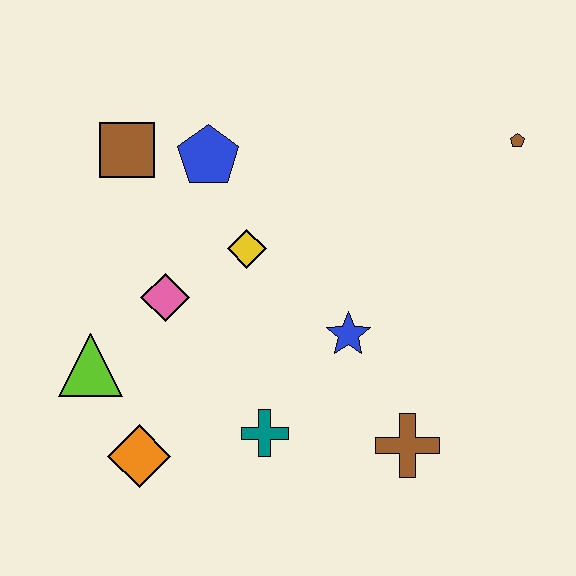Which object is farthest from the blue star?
The brown square is farthest from the blue star.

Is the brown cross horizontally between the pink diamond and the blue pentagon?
No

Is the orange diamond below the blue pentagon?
Yes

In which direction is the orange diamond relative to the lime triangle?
The orange diamond is below the lime triangle.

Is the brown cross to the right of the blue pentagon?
Yes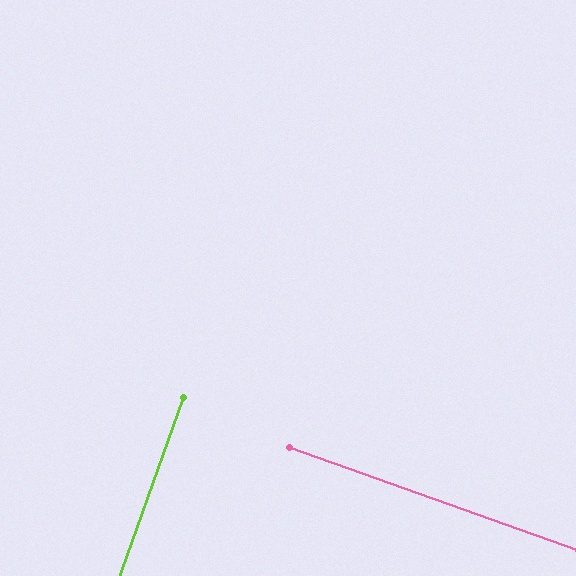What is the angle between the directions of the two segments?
Approximately 90 degrees.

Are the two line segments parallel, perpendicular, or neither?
Perpendicular — they meet at approximately 90°.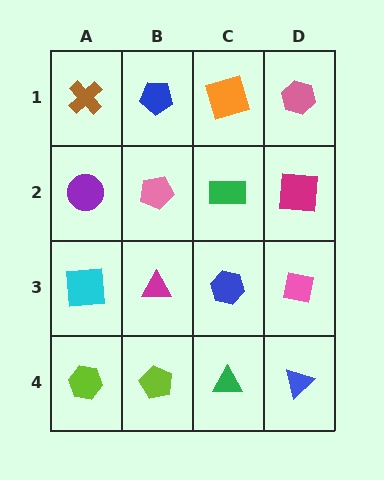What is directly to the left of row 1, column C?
A blue pentagon.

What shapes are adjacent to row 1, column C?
A green rectangle (row 2, column C), a blue pentagon (row 1, column B), a pink hexagon (row 1, column D).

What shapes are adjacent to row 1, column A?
A purple circle (row 2, column A), a blue pentagon (row 1, column B).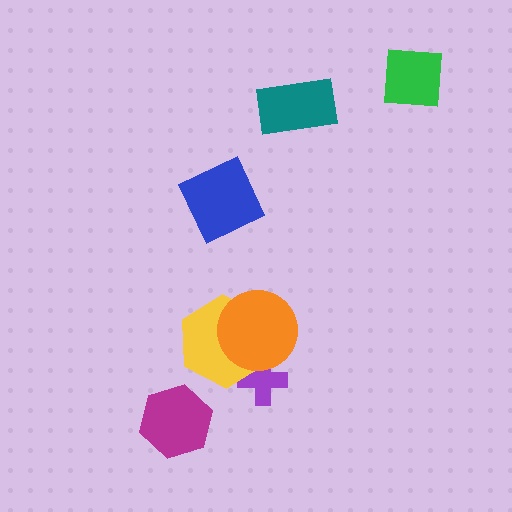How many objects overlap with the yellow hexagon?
2 objects overlap with the yellow hexagon.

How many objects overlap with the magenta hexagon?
0 objects overlap with the magenta hexagon.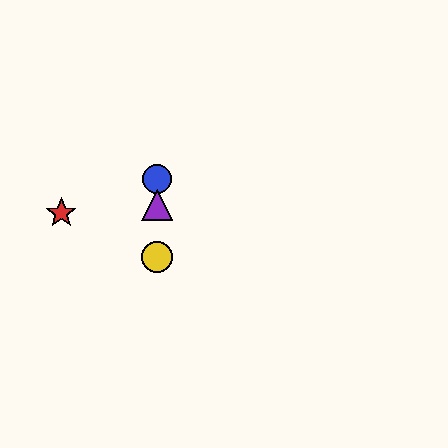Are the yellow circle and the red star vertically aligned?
No, the yellow circle is at x≈157 and the red star is at x≈61.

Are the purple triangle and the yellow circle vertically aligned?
Yes, both are at x≈157.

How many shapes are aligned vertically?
4 shapes (the blue circle, the green star, the yellow circle, the purple triangle) are aligned vertically.